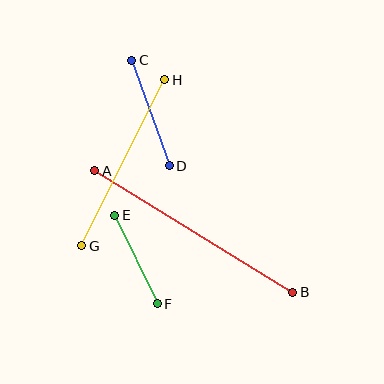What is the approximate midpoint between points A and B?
The midpoint is at approximately (194, 231) pixels.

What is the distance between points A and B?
The distance is approximately 232 pixels.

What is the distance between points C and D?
The distance is approximately 112 pixels.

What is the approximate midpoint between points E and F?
The midpoint is at approximately (136, 260) pixels.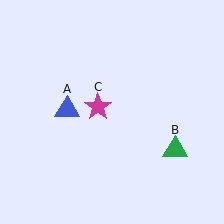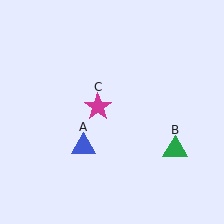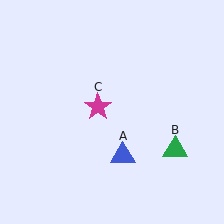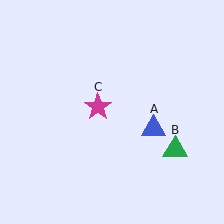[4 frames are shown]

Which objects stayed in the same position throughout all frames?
Green triangle (object B) and magenta star (object C) remained stationary.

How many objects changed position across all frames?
1 object changed position: blue triangle (object A).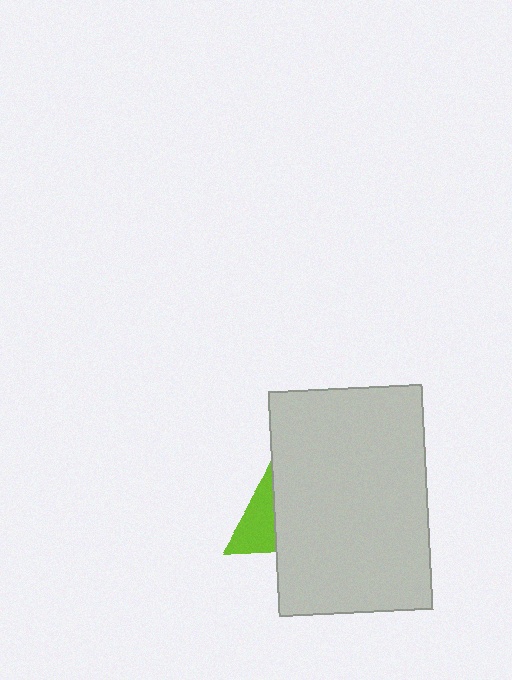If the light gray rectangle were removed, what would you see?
You would see the complete lime triangle.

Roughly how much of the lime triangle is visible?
A small part of it is visible (roughly 42%).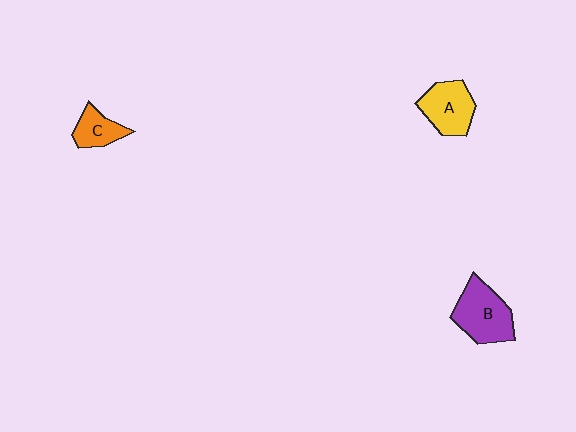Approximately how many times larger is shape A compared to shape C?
Approximately 1.5 times.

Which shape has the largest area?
Shape B (purple).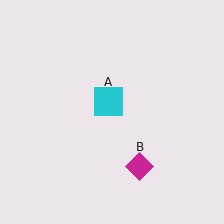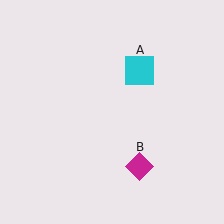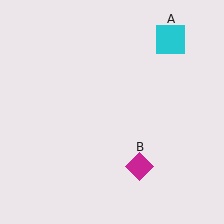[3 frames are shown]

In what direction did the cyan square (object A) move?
The cyan square (object A) moved up and to the right.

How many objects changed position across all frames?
1 object changed position: cyan square (object A).